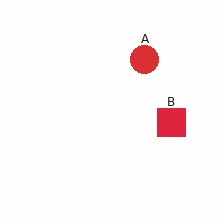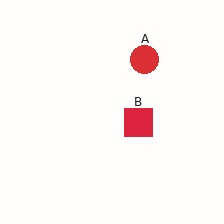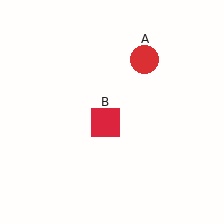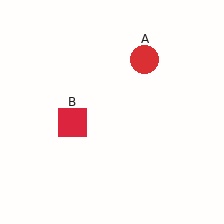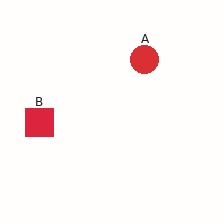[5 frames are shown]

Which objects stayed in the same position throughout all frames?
Red circle (object A) remained stationary.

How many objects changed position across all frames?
1 object changed position: red square (object B).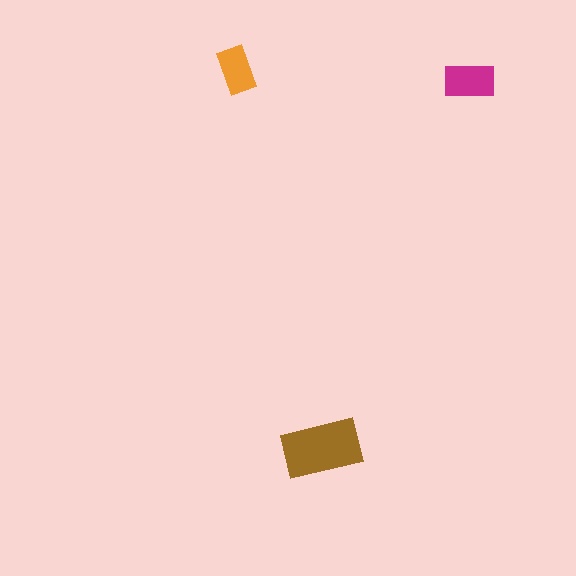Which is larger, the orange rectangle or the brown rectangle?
The brown one.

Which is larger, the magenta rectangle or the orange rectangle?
The magenta one.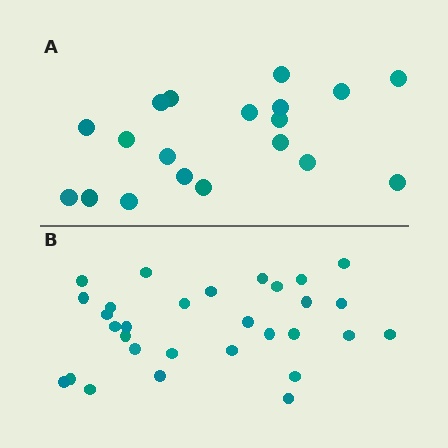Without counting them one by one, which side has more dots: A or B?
Region B (the bottom region) has more dots.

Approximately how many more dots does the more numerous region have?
Region B has roughly 12 or so more dots than region A.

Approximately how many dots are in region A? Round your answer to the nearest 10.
About 20 dots. (The exact count is 19, which rounds to 20.)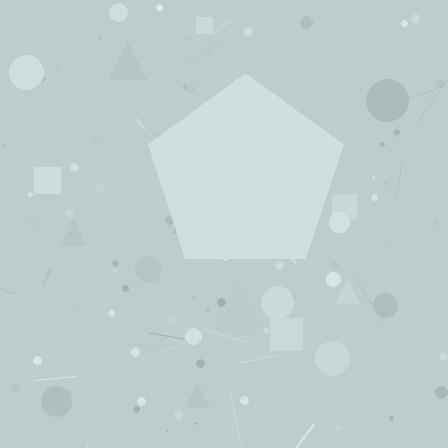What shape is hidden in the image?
A pentagon is hidden in the image.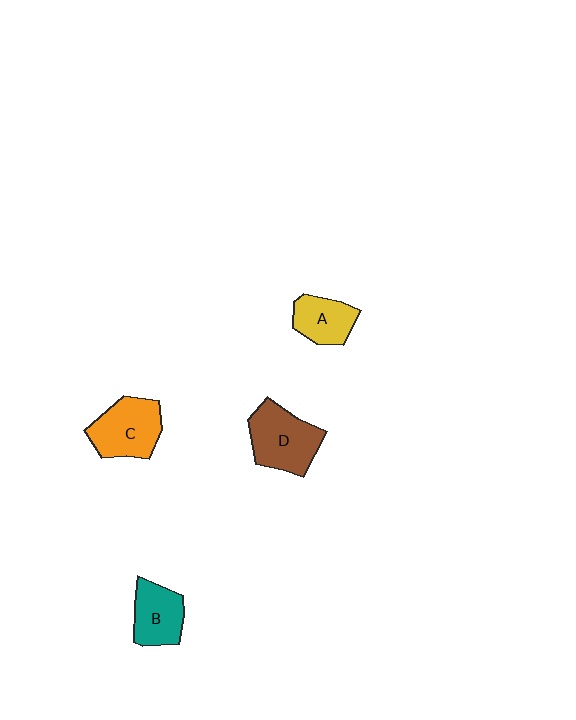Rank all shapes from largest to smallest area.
From largest to smallest: D (brown), C (orange), B (teal), A (yellow).